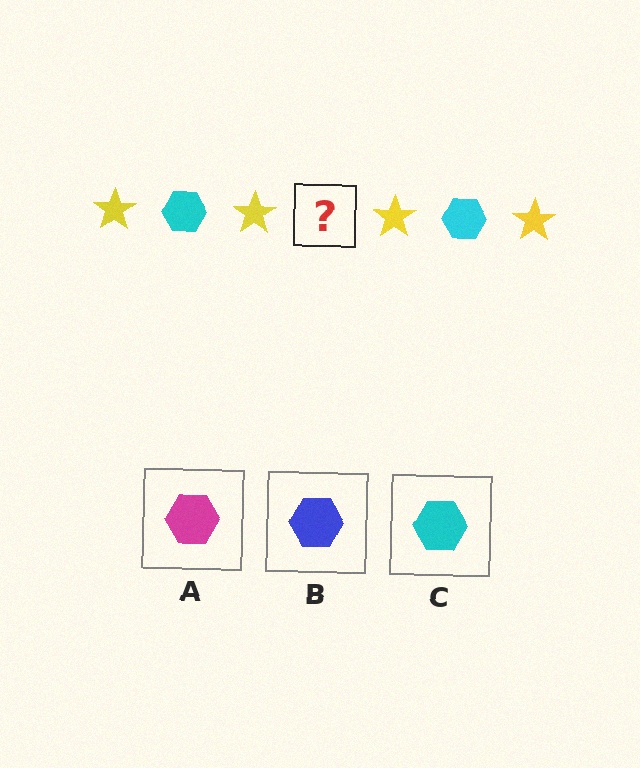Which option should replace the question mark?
Option C.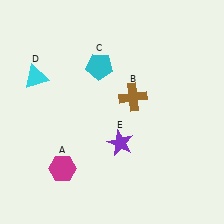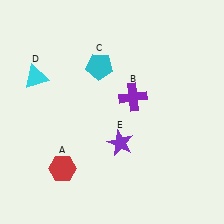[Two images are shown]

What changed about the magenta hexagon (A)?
In Image 1, A is magenta. In Image 2, it changed to red.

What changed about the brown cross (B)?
In Image 1, B is brown. In Image 2, it changed to purple.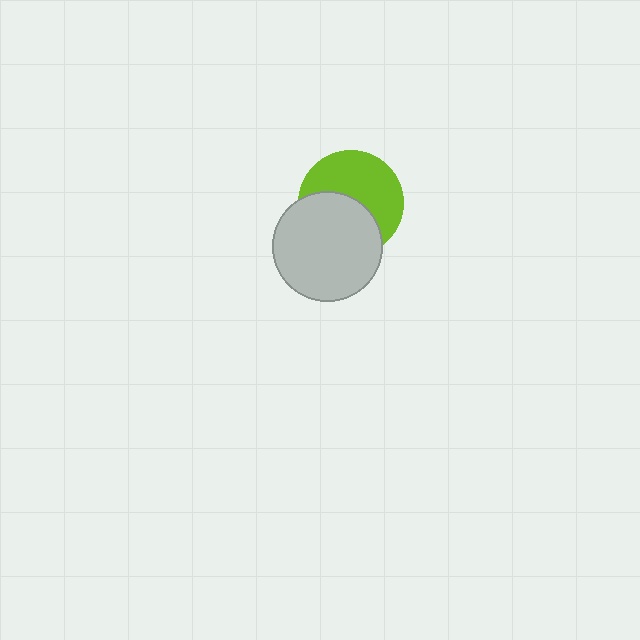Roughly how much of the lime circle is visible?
About half of it is visible (roughly 54%).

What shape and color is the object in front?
The object in front is a light gray circle.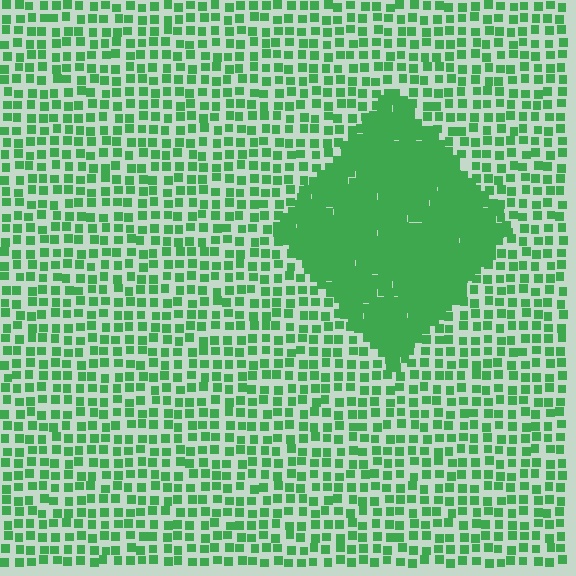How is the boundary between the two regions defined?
The boundary is defined by a change in element density (approximately 2.8x ratio). All elements are the same color, size, and shape.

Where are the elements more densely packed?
The elements are more densely packed inside the diamond boundary.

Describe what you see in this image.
The image contains small green elements arranged at two different densities. A diamond-shaped region is visible where the elements are more densely packed than the surrounding area.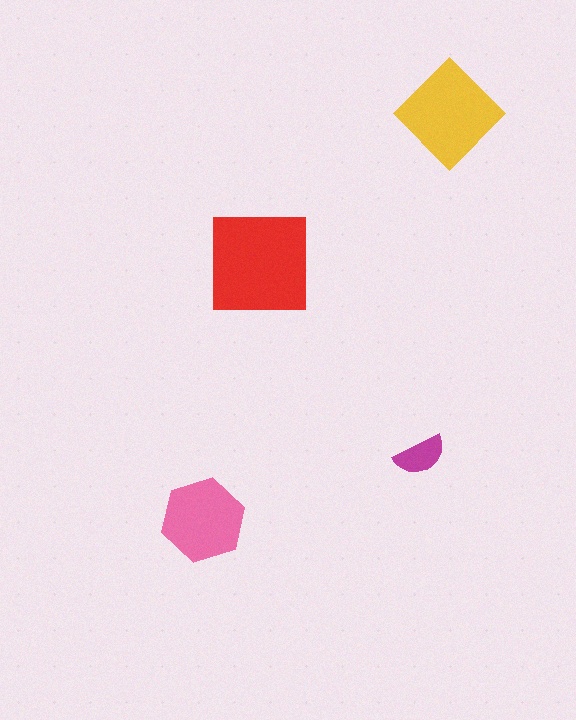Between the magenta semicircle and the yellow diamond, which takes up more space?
The yellow diamond.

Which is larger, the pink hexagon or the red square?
The red square.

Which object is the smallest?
The magenta semicircle.